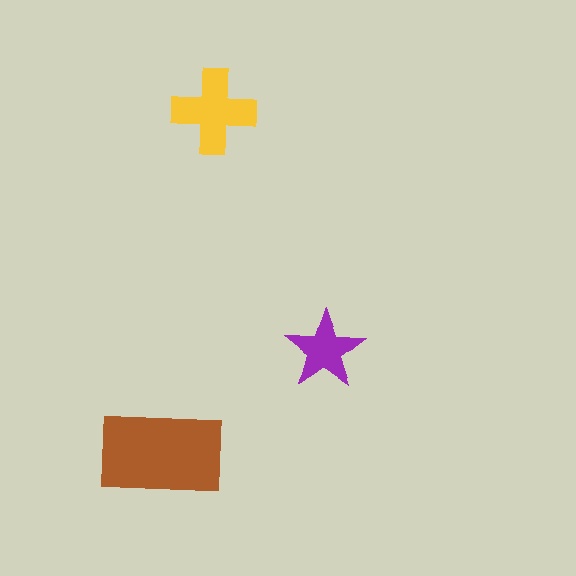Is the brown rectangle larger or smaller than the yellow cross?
Larger.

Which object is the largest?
The brown rectangle.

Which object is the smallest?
The purple star.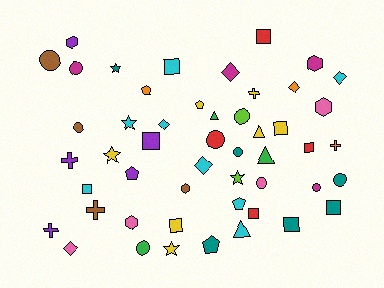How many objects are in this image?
There are 50 objects.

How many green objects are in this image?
There are 3 green objects.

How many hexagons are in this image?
There are 5 hexagons.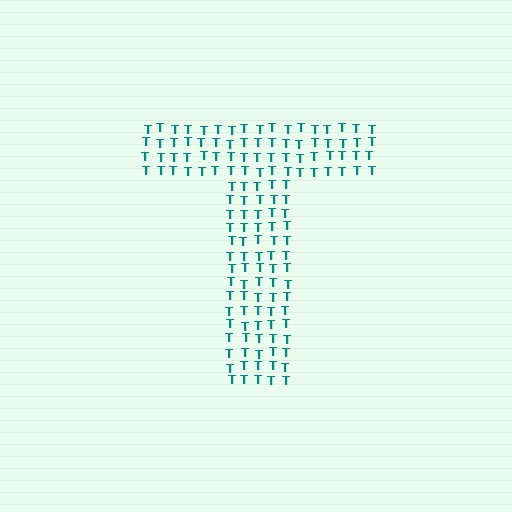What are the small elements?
The small elements are letter T's.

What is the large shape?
The large shape is the letter T.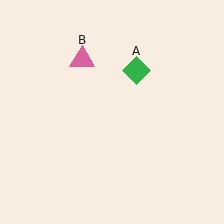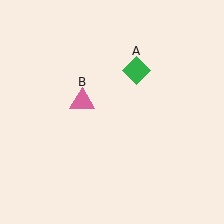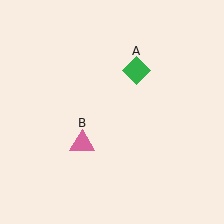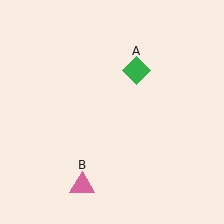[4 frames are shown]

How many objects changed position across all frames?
1 object changed position: pink triangle (object B).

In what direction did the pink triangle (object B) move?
The pink triangle (object B) moved down.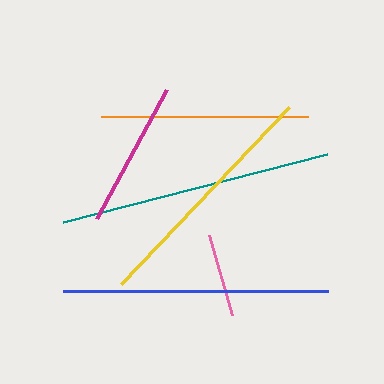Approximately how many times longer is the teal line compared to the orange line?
The teal line is approximately 1.3 times the length of the orange line.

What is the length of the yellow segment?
The yellow segment is approximately 244 pixels long.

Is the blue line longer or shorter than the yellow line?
The blue line is longer than the yellow line.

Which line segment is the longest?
The teal line is the longest at approximately 272 pixels.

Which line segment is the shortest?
The pink line is the shortest at approximately 83 pixels.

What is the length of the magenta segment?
The magenta segment is approximately 147 pixels long.